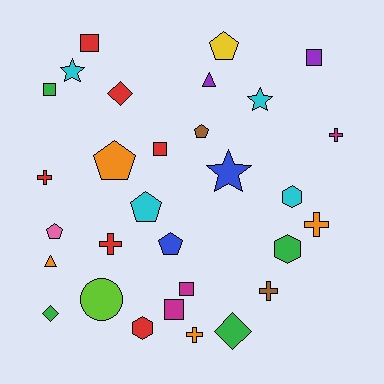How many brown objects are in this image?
There are 2 brown objects.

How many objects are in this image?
There are 30 objects.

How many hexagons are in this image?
There are 3 hexagons.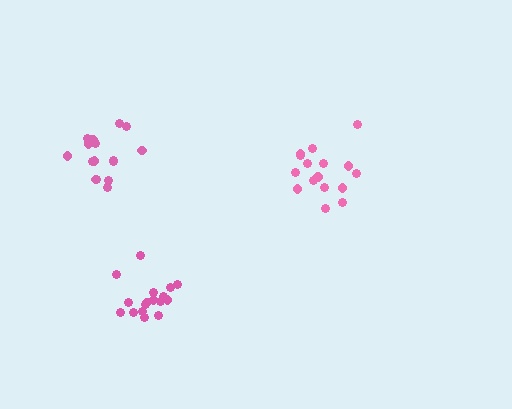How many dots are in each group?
Group 1: 16 dots, Group 2: 17 dots, Group 3: 17 dots (50 total).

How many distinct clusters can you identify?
There are 3 distinct clusters.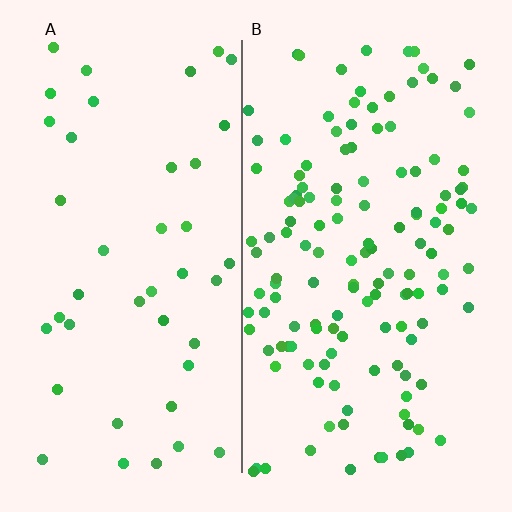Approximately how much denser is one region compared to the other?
Approximately 3.2× — region B over region A.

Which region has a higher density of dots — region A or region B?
B (the right).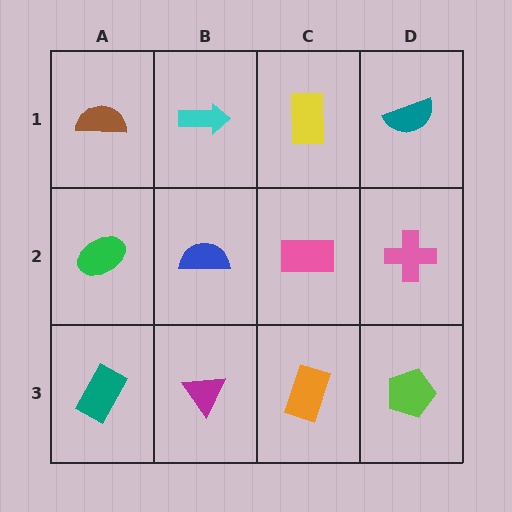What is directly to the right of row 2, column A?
A blue semicircle.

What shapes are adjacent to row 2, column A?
A brown semicircle (row 1, column A), a teal rectangle (row 3, column A), a blue semicircle (row 2, column B).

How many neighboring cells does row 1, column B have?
3.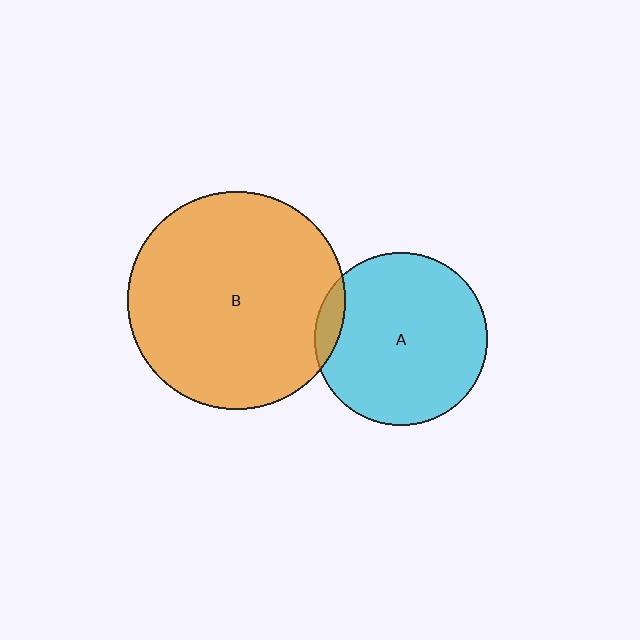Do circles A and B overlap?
Yes.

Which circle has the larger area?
Circle B (orange).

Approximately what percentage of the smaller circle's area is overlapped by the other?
Approximately 5%.